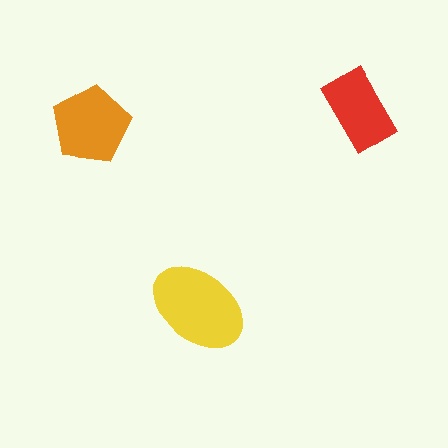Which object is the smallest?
The red rectangle.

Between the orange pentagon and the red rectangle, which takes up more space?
The orange pentagon.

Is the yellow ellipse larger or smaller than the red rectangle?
Larger.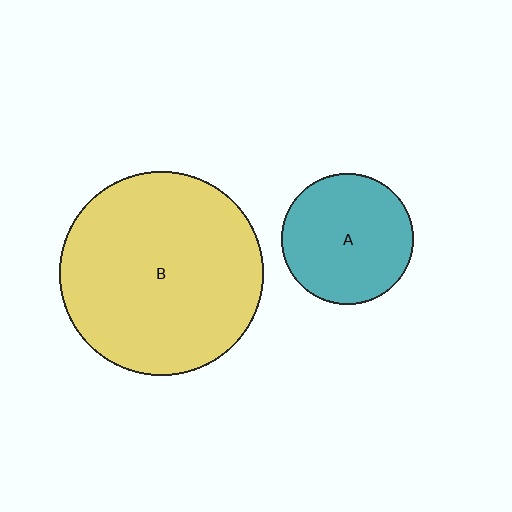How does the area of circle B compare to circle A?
Approximately 2.4 times.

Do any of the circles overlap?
No, none of the circles overlap.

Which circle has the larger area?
Circle B (yellow).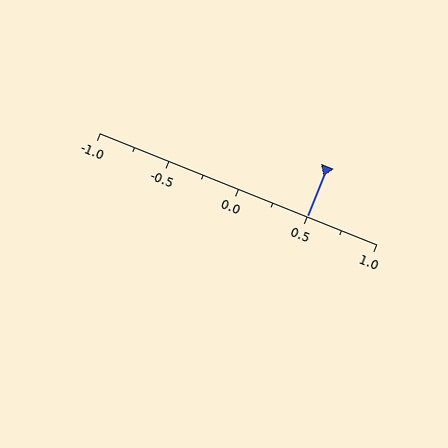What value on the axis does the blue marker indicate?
The marker indicates approximately 0.5.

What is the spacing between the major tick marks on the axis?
The major ticks are spaced 0.5 apart.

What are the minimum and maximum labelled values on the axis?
The axis runs from -1.0 to 1.0.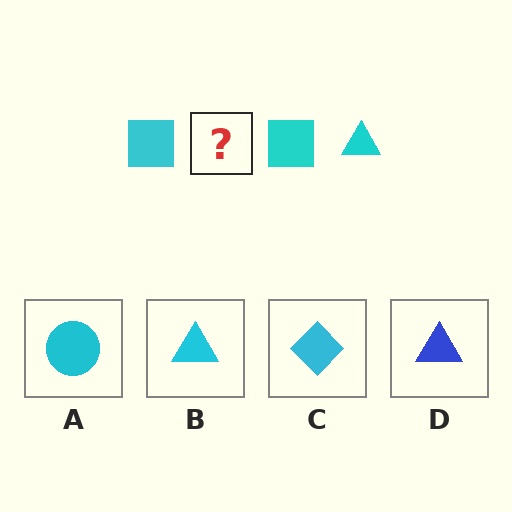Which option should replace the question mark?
Option B.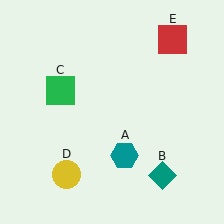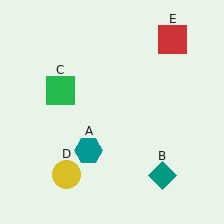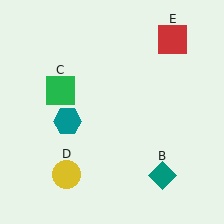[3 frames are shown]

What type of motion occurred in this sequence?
The teal hexagon (object A) rotated clockwise around the center of the scene.